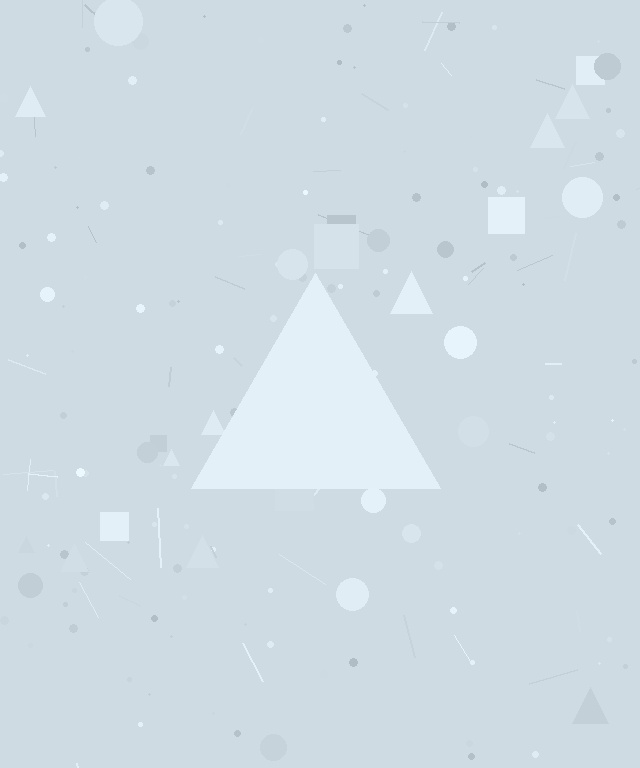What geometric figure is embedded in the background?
A triangle is embedded in the background.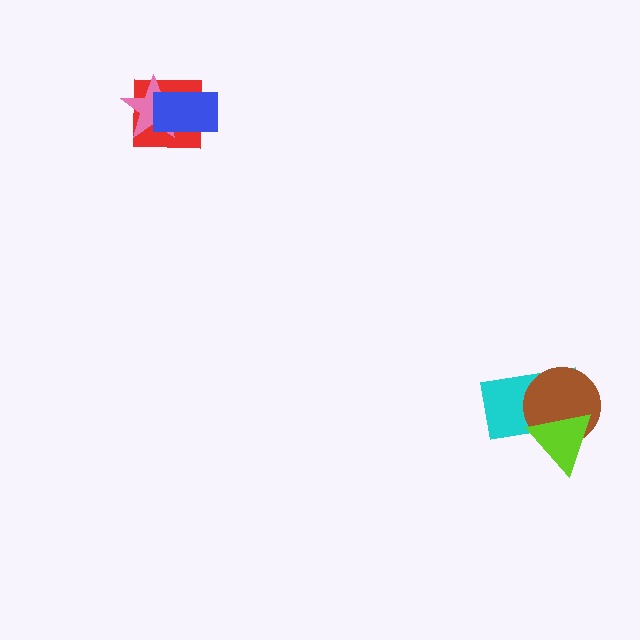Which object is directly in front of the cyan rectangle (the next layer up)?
The brown circle is directly in front of the cyan rectangle.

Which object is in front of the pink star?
The blue rectangle is in front of the pink star.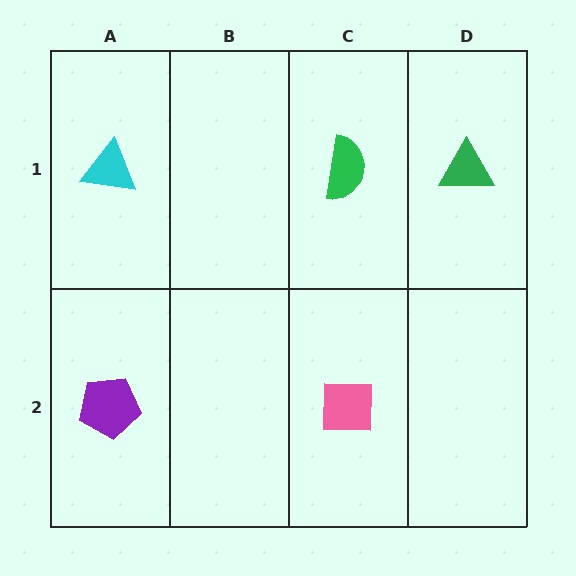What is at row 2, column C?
A pink square.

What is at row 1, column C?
A green semicircle.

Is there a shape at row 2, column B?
No, that cell is empty.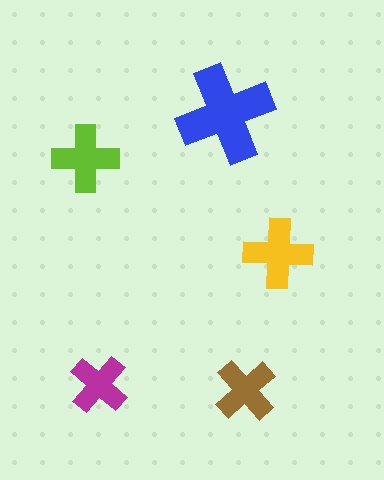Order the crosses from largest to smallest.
the blue one, the yellow one, the lime one, the brown one, the magenta one.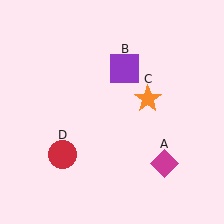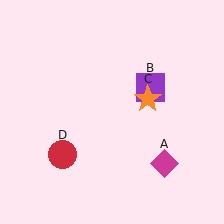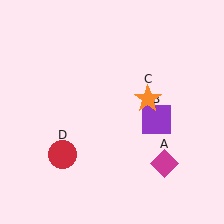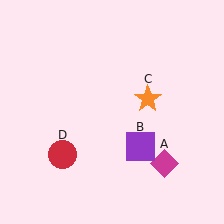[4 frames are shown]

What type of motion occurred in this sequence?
The purple square (object B) rotated clockwise around the center of the scene.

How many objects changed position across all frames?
1 object changed position: purple square (object B).